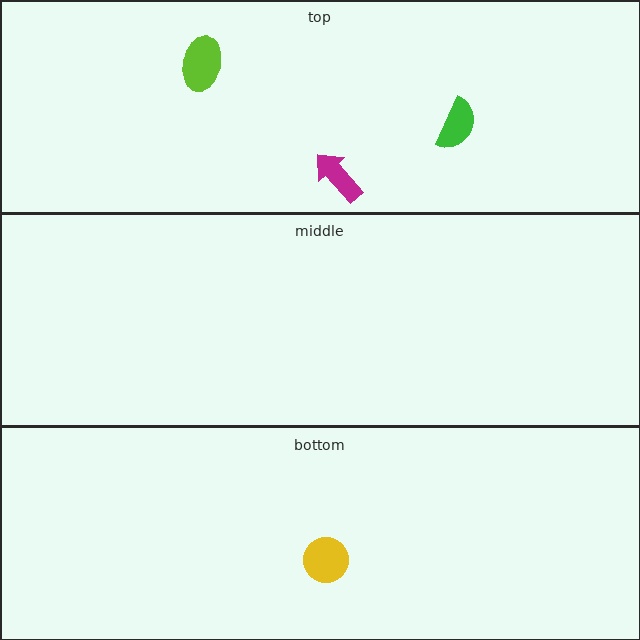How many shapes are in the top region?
3.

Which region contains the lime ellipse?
The top region.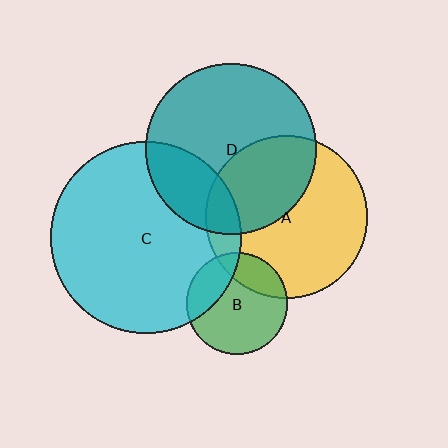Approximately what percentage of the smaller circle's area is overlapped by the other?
Approximately 10%.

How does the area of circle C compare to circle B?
Approximately 3.5 times.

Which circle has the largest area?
Circle C (cyan).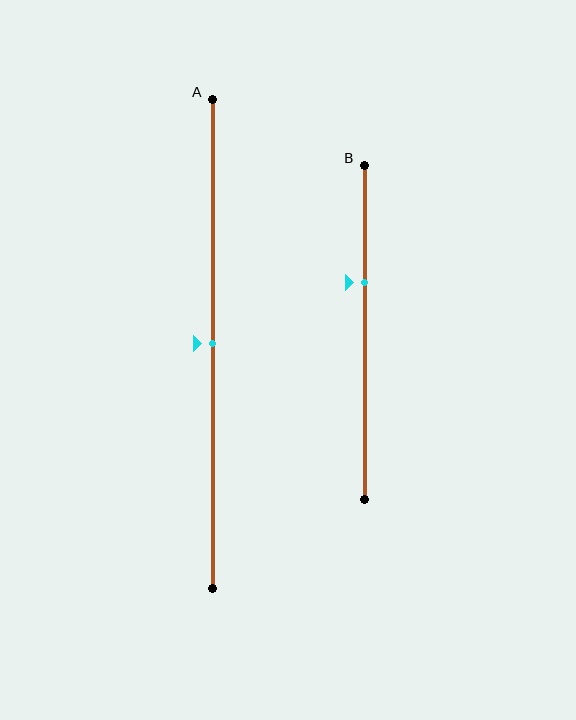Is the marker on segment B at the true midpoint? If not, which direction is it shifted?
No, the marker on segment B is shifted upward by about 15% of the segment length.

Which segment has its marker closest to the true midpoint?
Segment A has its marker closest to the true midpoint.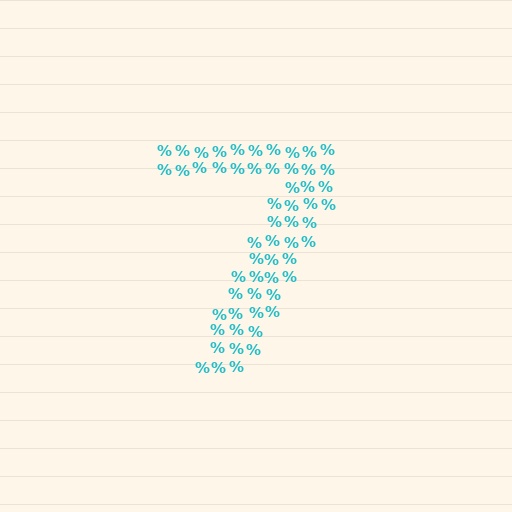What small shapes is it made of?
It is made of small percent signs.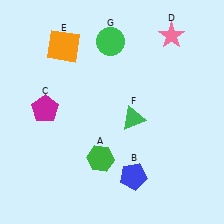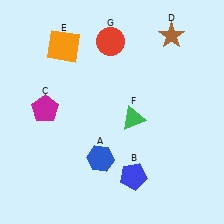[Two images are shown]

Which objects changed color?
A changed from green to blue. D changed from pink to brown. G changed from green to red.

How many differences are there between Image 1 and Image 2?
There are 3 differences between the two images.